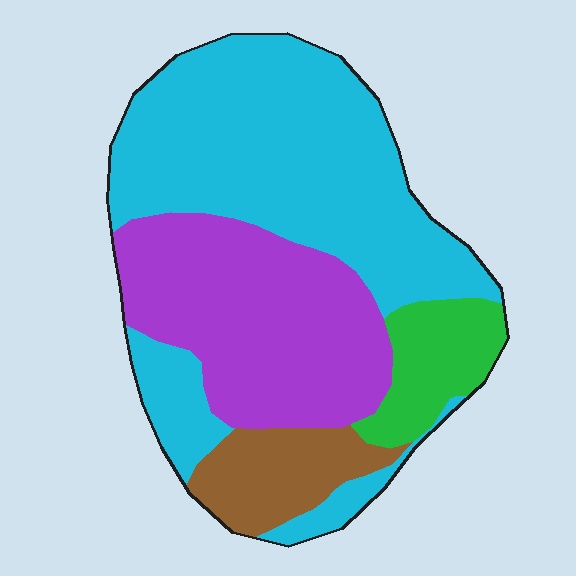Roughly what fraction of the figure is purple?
Purple covers 30% of the figure.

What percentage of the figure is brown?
Brown covers 10% of the figure.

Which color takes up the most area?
Cyan, at roughly 50%.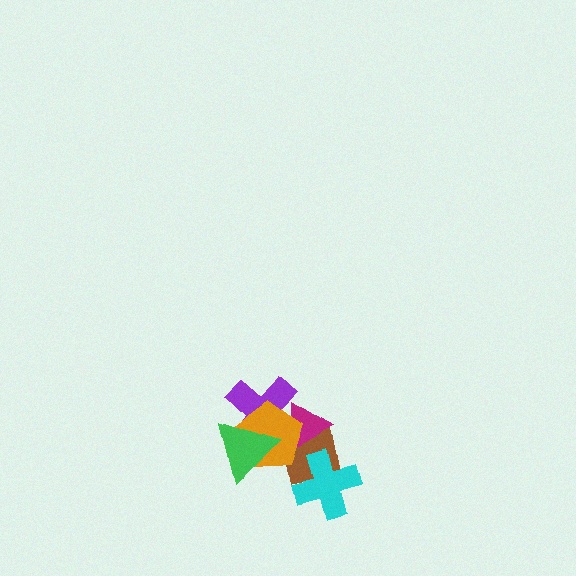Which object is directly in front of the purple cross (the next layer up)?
The orange pentagon is directly in front of the purple cross.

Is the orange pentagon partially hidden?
Yes, it is partially covered by another shape.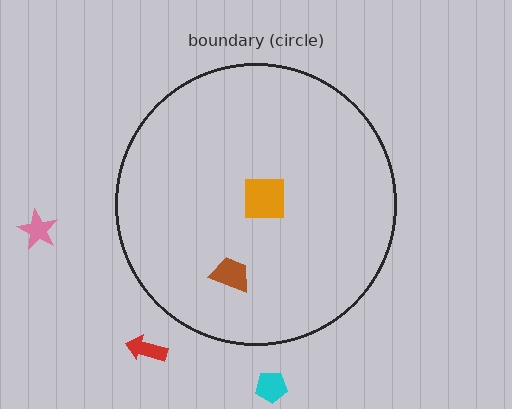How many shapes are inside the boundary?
2 inside, 3 outside.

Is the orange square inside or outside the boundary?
Inside.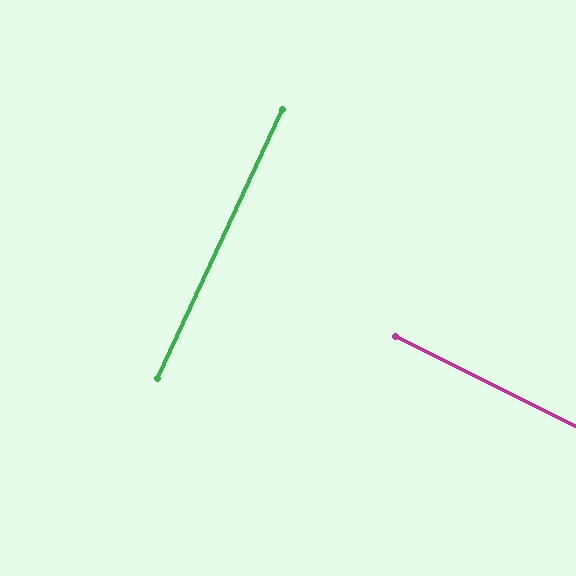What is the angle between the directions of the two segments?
Approximately 89 degrees.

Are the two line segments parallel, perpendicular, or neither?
Perpendicular — they meet at approximately 89°.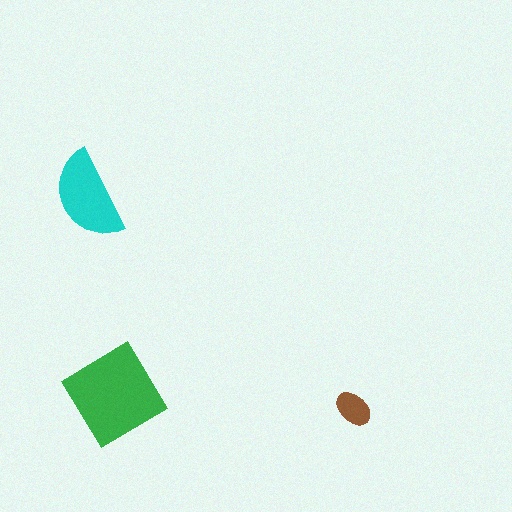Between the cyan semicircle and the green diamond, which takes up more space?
The green diamond.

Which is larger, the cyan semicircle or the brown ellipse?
The cyan semicircle.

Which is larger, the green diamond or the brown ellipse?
The green diamond.